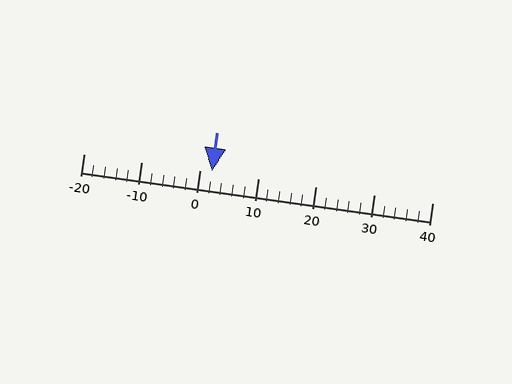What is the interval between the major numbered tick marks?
The major tick marks are spaced 10 units apart.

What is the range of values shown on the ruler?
The ruler shows values from -20 to 40.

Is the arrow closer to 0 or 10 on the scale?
The arrow is closer to 0.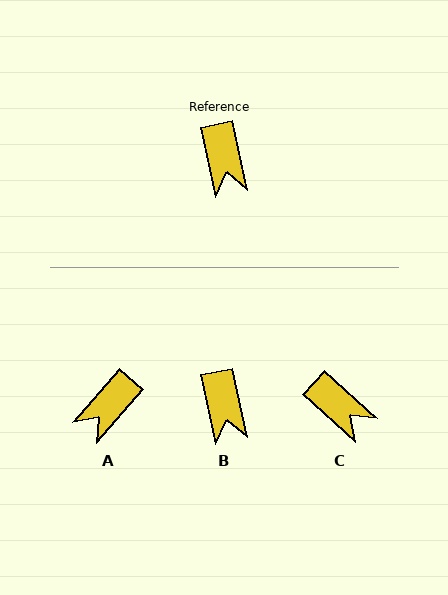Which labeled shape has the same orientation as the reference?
B.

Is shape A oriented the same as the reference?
No, it is off by about 53 degrees.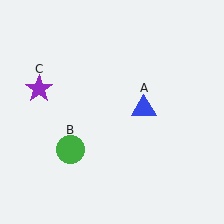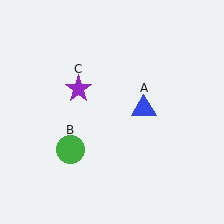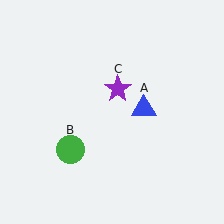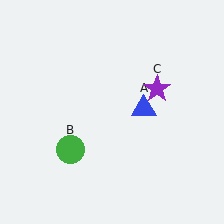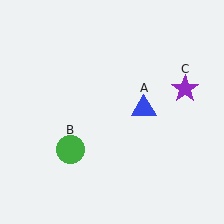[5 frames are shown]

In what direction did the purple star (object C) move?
The purple star (object C) moved right.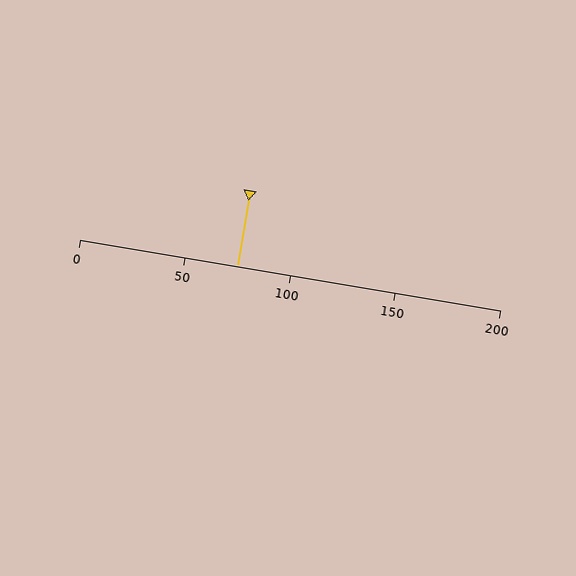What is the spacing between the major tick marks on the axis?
The major ticks are spaced 50 apart.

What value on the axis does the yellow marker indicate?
The marker indicates approximately 75.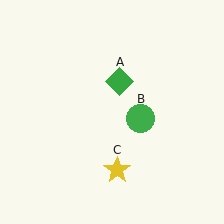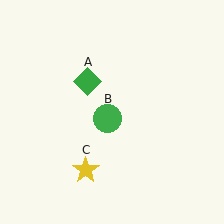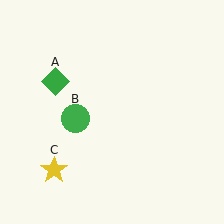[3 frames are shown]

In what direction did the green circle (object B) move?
The green circle (object B) moved left.